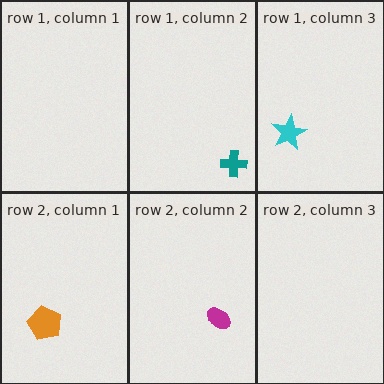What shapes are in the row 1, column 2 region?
The teal cross.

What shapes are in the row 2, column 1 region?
The orange pentagon.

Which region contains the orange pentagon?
The row 2, column 1 region.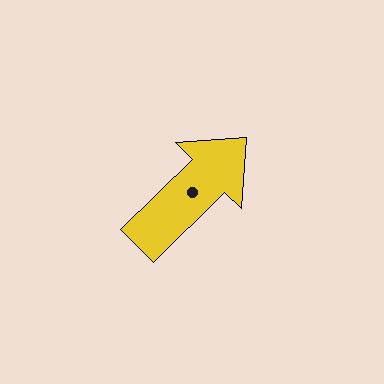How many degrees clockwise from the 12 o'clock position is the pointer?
Approximately 45 degrees.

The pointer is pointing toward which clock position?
Roughly 2 o'clock.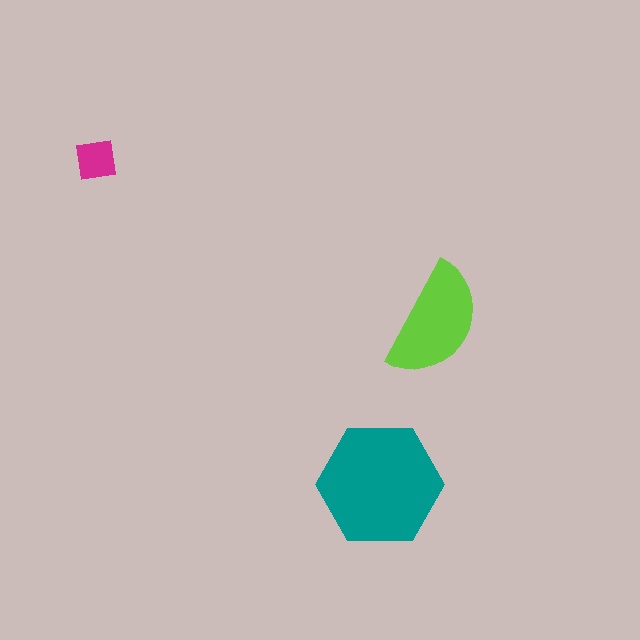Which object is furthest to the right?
The lime semicircle is rightmost.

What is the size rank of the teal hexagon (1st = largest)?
1st.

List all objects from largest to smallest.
The teal hexagon, the lime semicircle, the magenta square.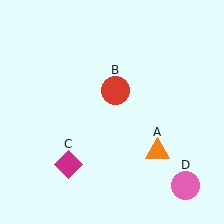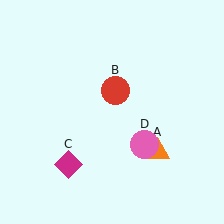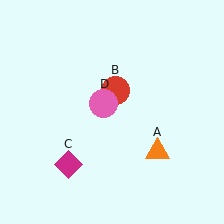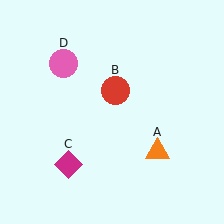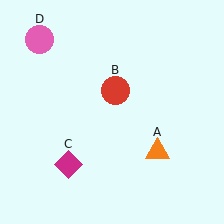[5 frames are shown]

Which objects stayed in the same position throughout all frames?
Orange triangle (object A) and red circle (object B) and magenta diamond (object C) remained stationary.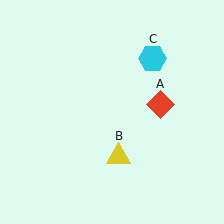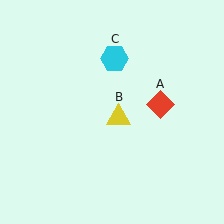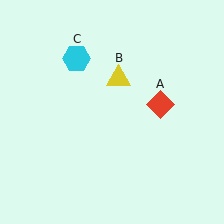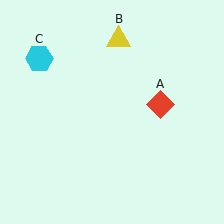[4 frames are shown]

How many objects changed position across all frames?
2 objects changed position: yellow triangle (object B), cyan hexagon (object C).